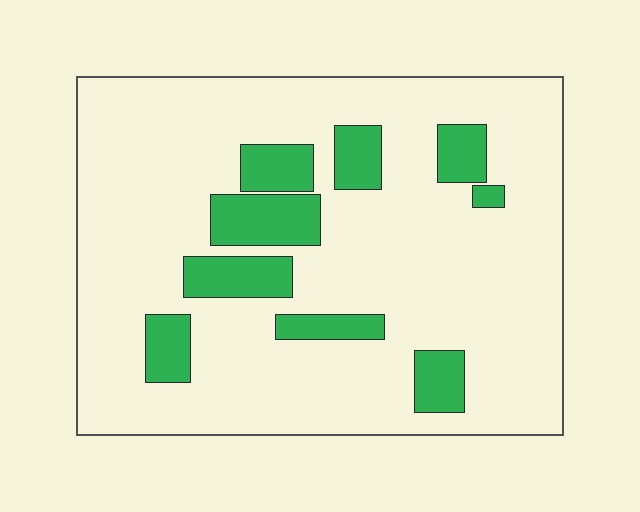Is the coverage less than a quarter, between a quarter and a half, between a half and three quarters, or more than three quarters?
Less than a quarter.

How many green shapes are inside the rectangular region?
9.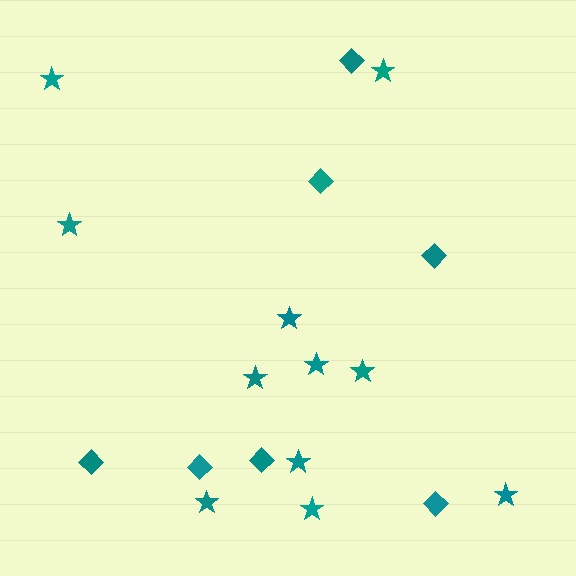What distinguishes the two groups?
There are 2 groups: one group of diamonds (7) and one group of stars (11).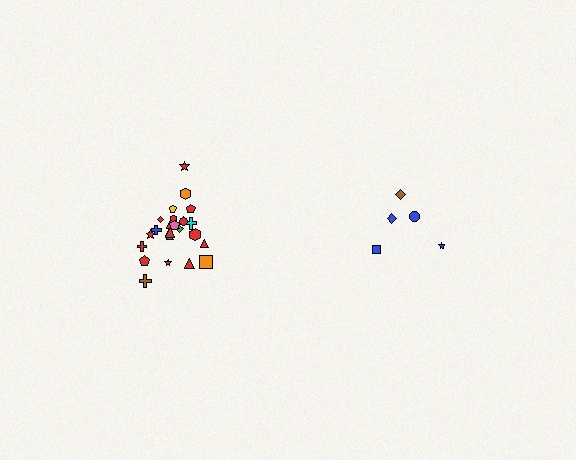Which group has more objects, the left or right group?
The left group.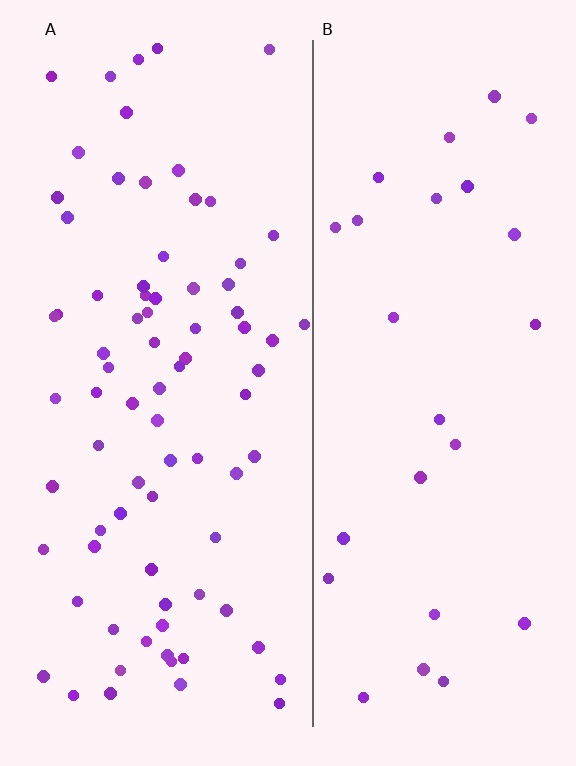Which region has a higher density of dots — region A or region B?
A (the left).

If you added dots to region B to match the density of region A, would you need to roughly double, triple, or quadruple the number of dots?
Approximately triple.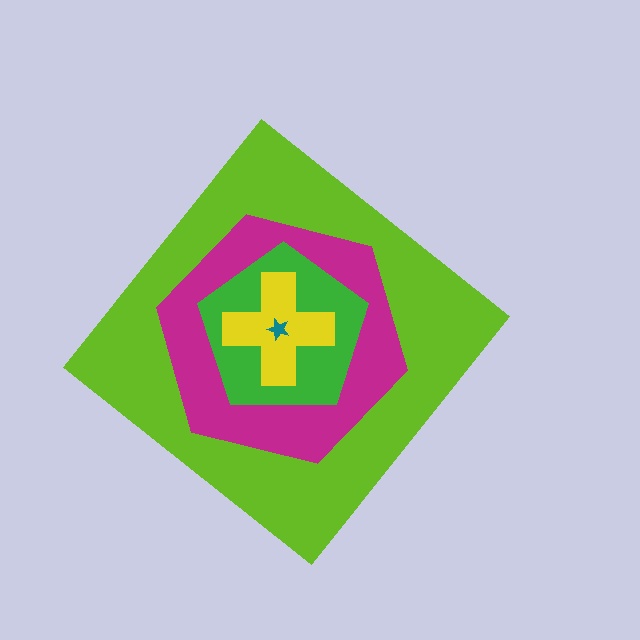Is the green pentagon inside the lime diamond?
Yes.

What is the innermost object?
The teal star.